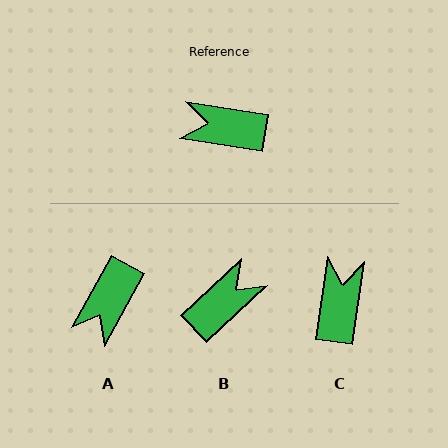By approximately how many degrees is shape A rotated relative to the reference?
Approximately 70 degrees counter-clockwise.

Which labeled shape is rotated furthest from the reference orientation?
B, about 128 degrees away.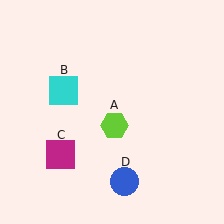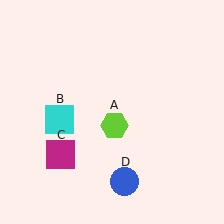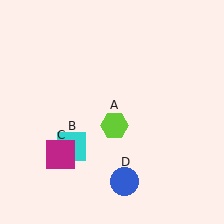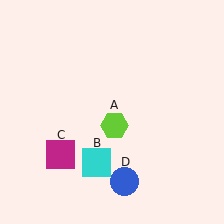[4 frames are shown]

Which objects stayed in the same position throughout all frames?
Lime hexagon (object A) and magenta square (object C) and blue circle (object D) remained stationary.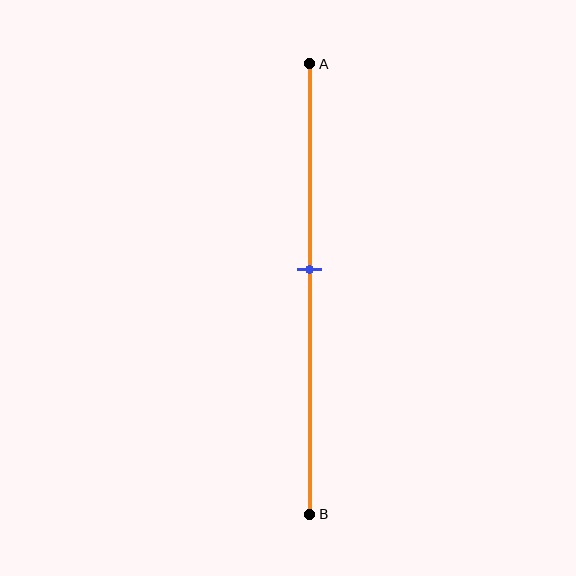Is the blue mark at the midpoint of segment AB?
No, the mark is at about 45% from A, not at the 50% midpoint.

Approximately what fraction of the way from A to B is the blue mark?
The blue mark is approximately 45% of the way from A to B.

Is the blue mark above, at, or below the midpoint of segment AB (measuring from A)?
The blue mark is above the midpoint of segment AB.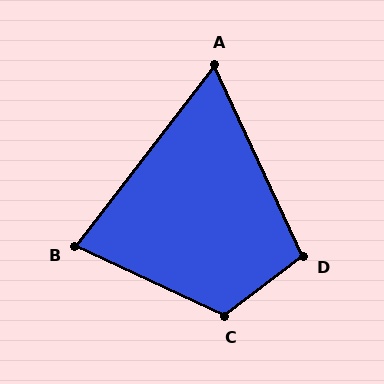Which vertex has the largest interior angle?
C, at approximately 118 degrees.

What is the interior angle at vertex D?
Approximately 103 degrees (obtuse).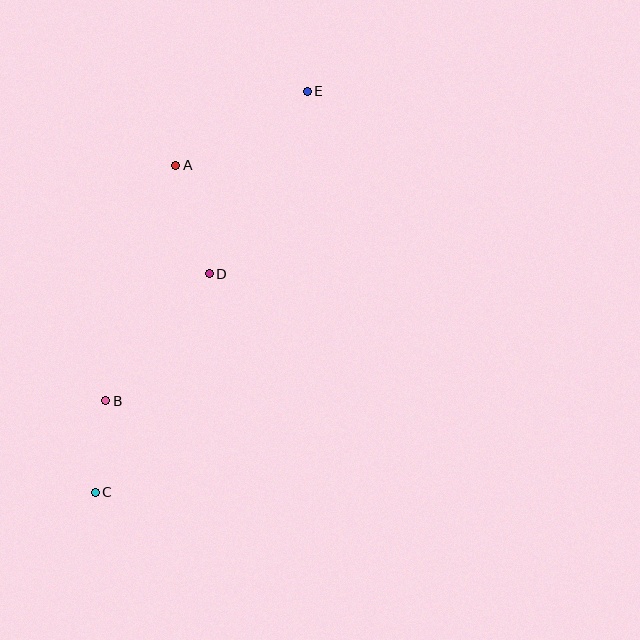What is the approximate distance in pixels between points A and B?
The distance between A and B is approximately 246 pixels.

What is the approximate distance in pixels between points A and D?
The distance between A and D is approximately 113 pixels.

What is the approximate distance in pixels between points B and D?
The distance between B and D is approximately 164 pixels.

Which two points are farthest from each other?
Points C and E are farthest from each other.